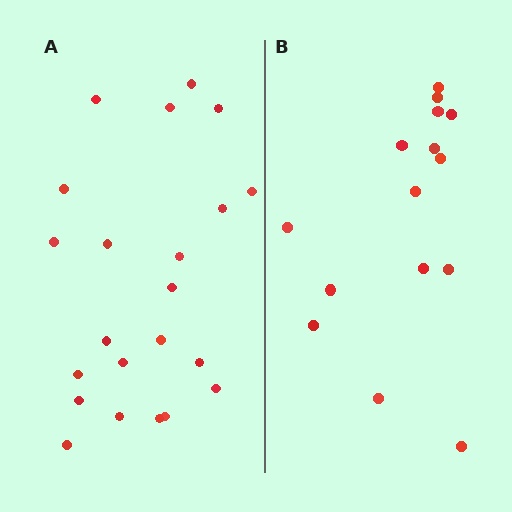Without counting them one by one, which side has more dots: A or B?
Region A (the left region) has more dots.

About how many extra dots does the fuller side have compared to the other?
Region A has roughly 8 or so more dots than region B.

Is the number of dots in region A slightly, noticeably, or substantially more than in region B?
Region A has substantially more. The ratio is roughly 1.5 to 1.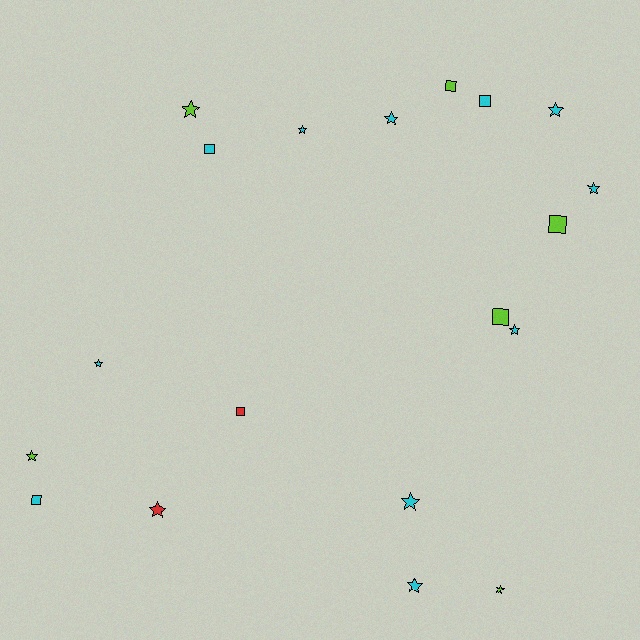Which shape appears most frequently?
Star, with 12 objects.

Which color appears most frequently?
Cyan, with 11 objects.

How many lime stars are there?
There are 3 lime stars.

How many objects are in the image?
There are 19 objects.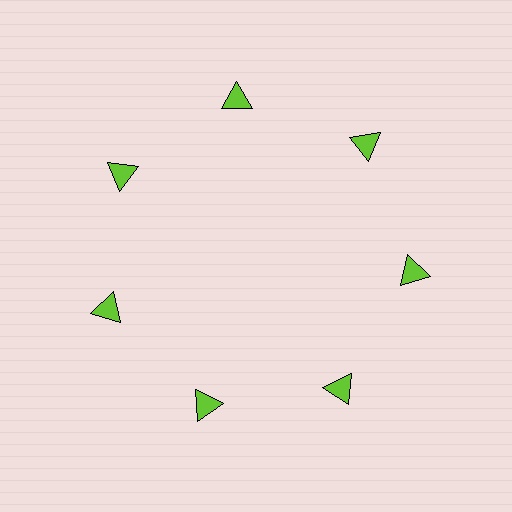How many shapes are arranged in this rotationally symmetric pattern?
There are 7 shapes, arranged in 7 groups of 1.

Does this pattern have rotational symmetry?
Yes, this pattern has 7-fold rotational symmetry. It looks the same after rotating 51 degrees around the center.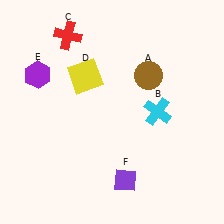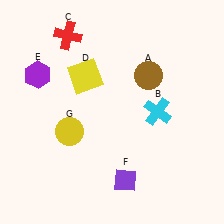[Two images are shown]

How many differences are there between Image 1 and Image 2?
There is 1 difference between the two images.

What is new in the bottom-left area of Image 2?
A yellow circle (G) was added in the bottom-left area of Image 2.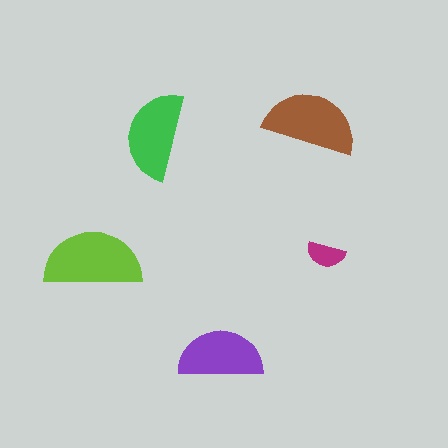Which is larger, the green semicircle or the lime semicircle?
The lime one.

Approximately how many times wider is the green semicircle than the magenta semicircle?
About 2.5 times wider.